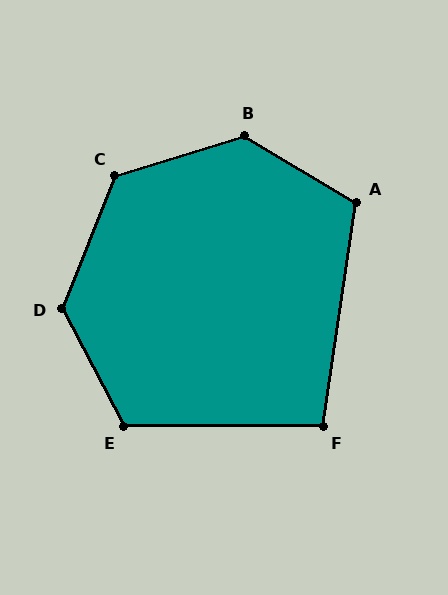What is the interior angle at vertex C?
Approximately 129 degrees (obtuse).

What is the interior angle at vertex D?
Approximately 130 degrees (obtuse).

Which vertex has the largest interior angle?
B, at approximately 132 degrees.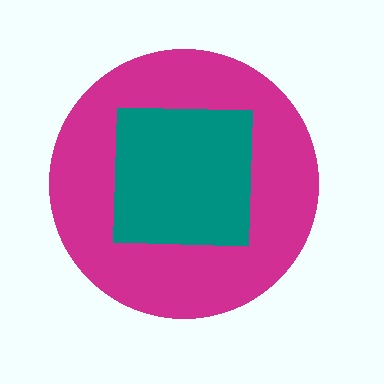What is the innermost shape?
The teal square.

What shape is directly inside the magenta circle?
The teal square.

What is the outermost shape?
The magenta circle.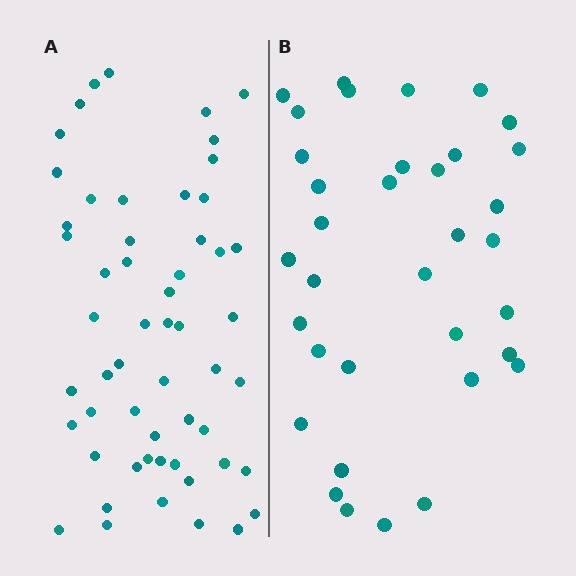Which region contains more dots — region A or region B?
Region A (the left region) has more dots.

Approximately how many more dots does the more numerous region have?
Region A has approximately 20 more dots than region B.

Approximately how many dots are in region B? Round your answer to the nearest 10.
About 40 dots. (The exact count is 35, which rounds to 40.)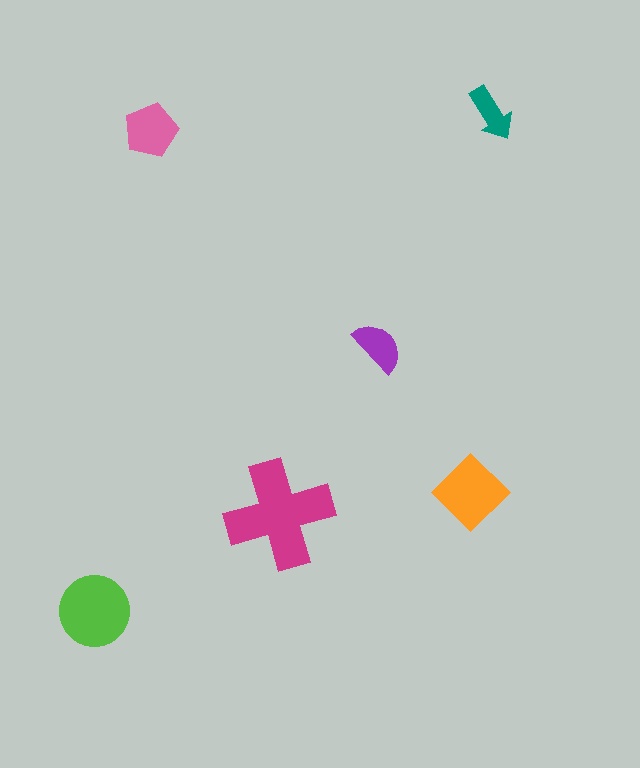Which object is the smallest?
The teal arrow.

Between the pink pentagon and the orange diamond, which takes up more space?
The orange diamond.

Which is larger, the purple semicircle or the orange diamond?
The orange diamond.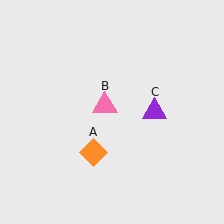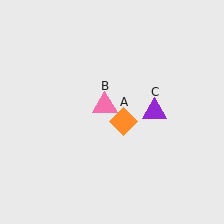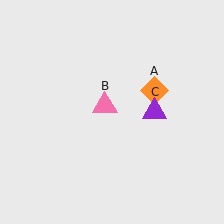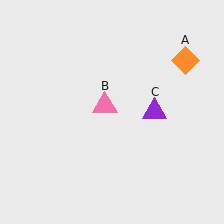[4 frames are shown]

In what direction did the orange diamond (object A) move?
The orange diamond (object A) moved up and to the right.